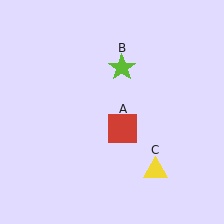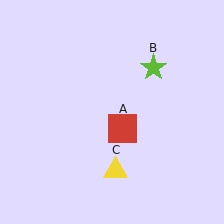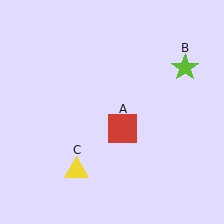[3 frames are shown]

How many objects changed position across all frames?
2 objects changed position: lime star (object B), yellow triangle (object C).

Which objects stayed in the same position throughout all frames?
Red square (object A) remained stationary.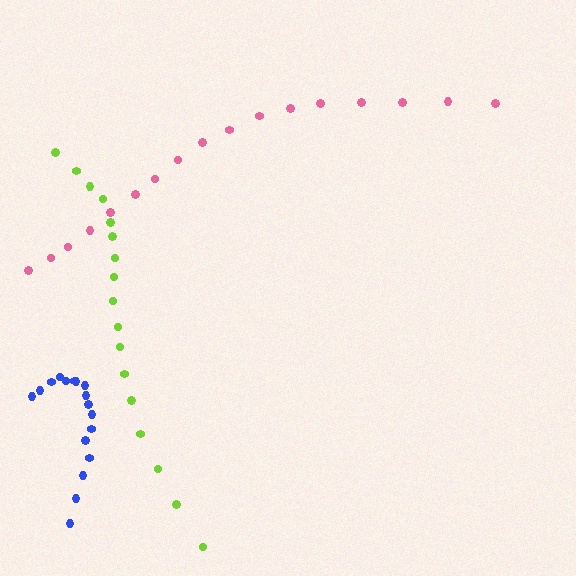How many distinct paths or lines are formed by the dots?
There are 3 distinct paths.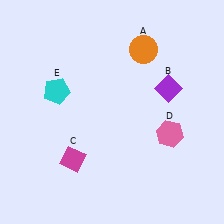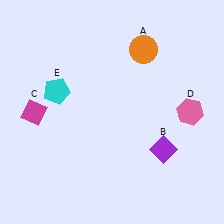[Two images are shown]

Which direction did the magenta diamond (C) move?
The magenta diamond (C) moved up.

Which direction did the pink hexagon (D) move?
The pink hexagon (D) moved up.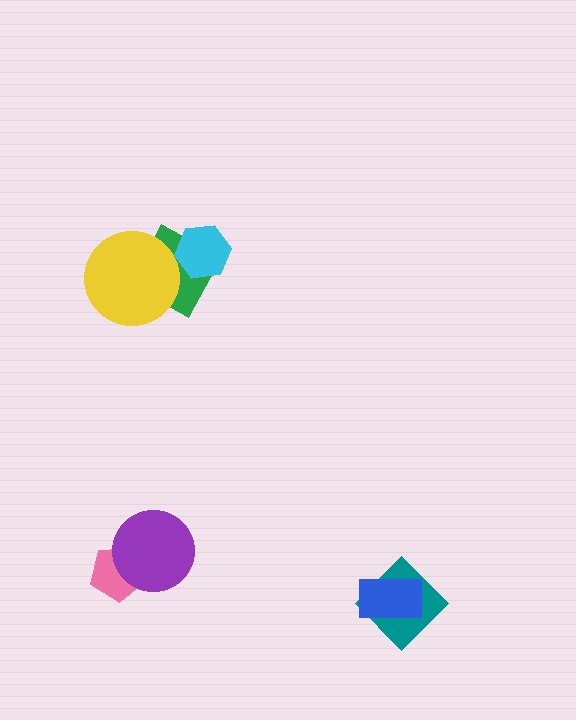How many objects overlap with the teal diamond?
1 object overlaps with the teal diamond.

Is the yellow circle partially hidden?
No, no other shape covers it.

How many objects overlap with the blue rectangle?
1 object overlaps with the blue rectangle.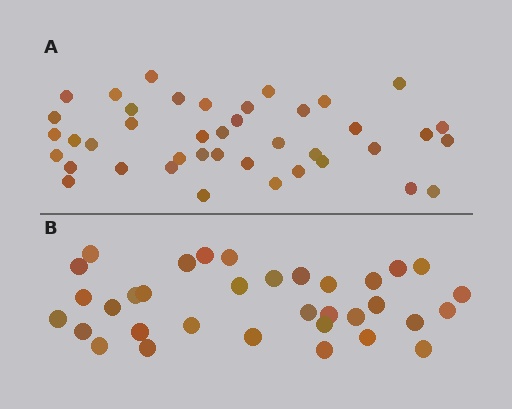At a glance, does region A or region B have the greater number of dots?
Region A (the top region) has more dots.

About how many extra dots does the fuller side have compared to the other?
Region A has roughly 8 or so more dots than region B.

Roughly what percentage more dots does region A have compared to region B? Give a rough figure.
About 20% more.